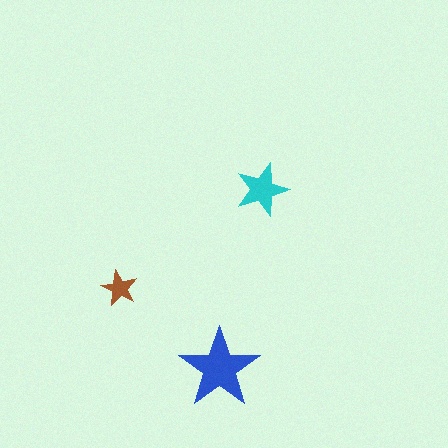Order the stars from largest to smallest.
the blue one, the cyan one, the brown one.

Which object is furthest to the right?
The cyan star is rightmost.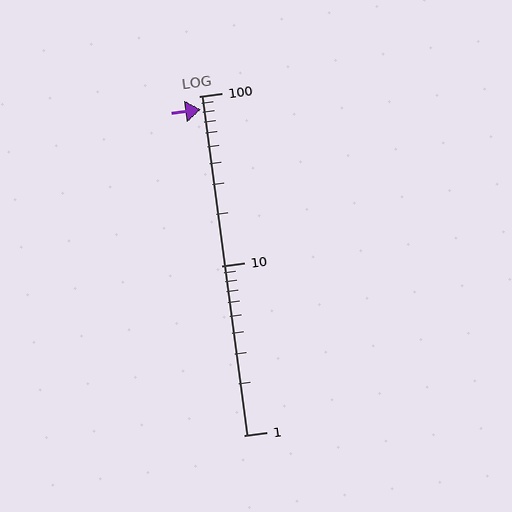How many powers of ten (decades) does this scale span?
The scale spans 2 decades, from 1 to 100.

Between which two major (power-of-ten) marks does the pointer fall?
The pointer is between 10 and 100.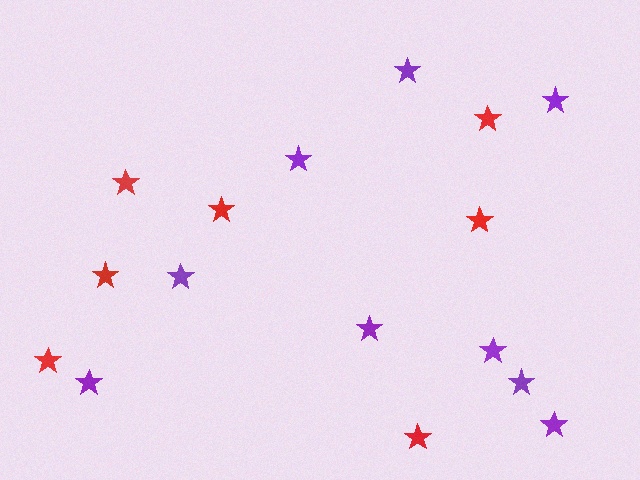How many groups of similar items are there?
There are 2 groups: one group of purple stars (9) and one group of red stars (7).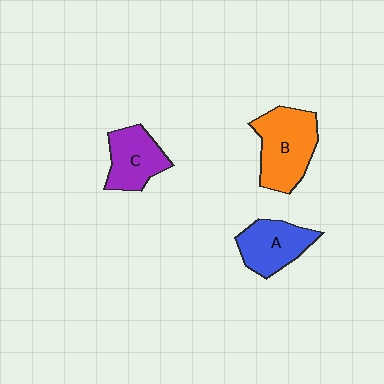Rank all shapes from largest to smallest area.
From largest to smallest: B (orange), A (blue), C (purple).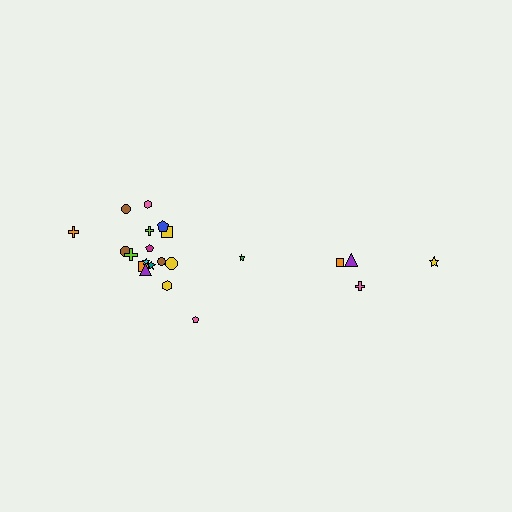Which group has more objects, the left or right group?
The left group.